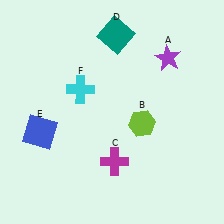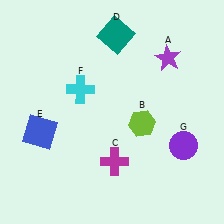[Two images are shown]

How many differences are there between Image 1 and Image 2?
There is 1 difference between the two images.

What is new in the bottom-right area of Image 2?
A purple circle (G) was added in the bottom-right area of Image 2.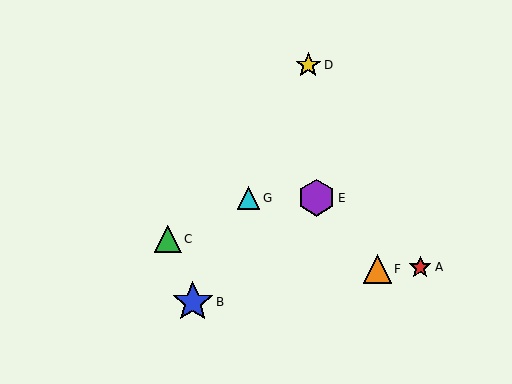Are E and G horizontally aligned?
Yes, both are at y≈198.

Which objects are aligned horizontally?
Objects E, G are aligned horizontally.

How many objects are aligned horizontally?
2 objects (E, G) are aligned horizontally.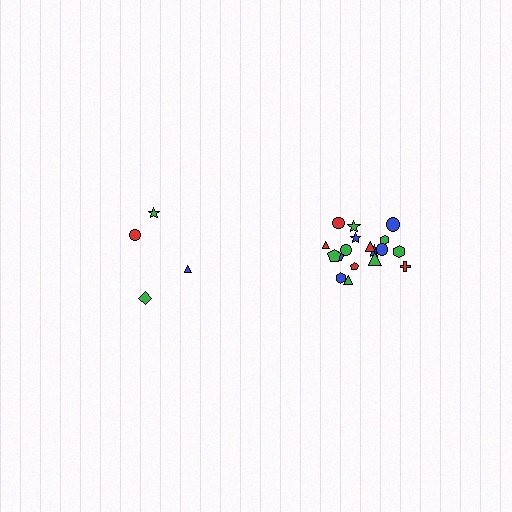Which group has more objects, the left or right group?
The right group.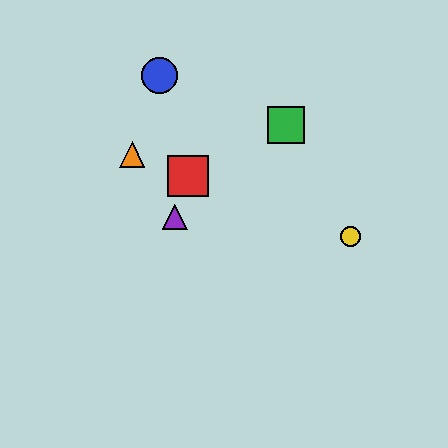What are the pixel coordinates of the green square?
The green square is at (286, 125).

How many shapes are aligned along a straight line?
3 shapes (the red square, the yellow circle, the orange triangle) are aligned along a straight line.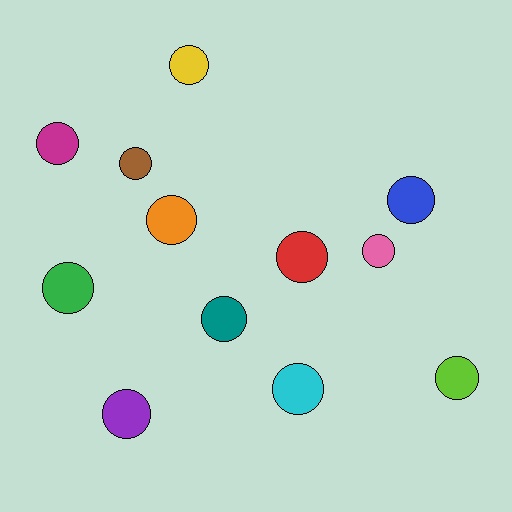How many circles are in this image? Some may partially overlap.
There are 12 circles.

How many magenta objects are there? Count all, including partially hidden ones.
There is 1 magenta object.